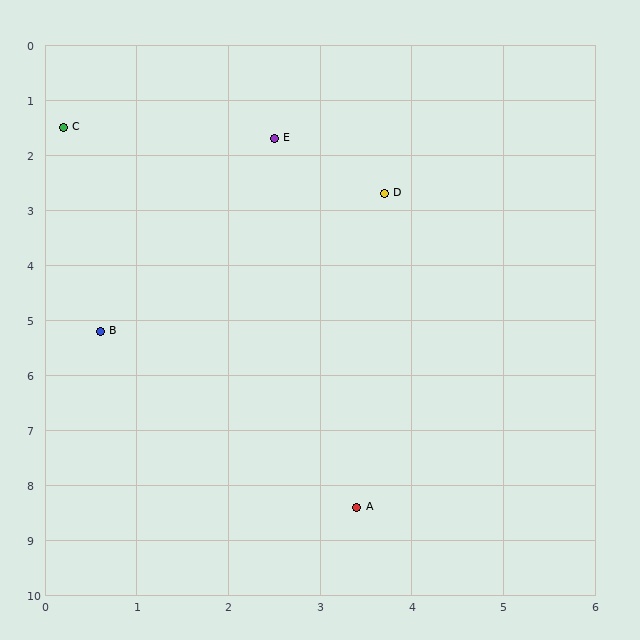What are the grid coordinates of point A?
Point A is at approximately (3.4, 8.4).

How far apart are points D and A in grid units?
Points D and A are about 5.7 grid units apart.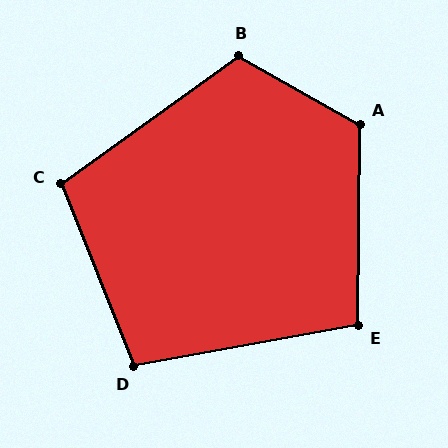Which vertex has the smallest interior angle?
E, at approximately 101 degrees.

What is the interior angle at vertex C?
Approximately 104 degrees (obtuse).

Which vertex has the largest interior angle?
A, at approximately 119 degrees.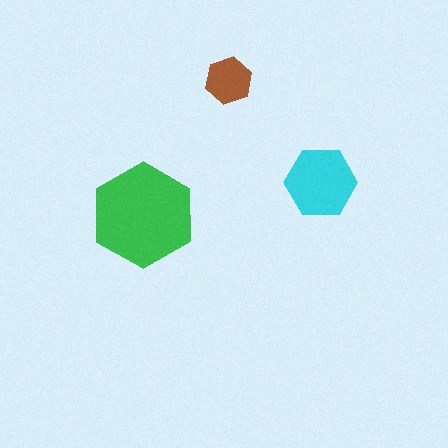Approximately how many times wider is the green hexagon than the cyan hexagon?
About 1.5 times wider.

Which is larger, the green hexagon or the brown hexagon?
The green one.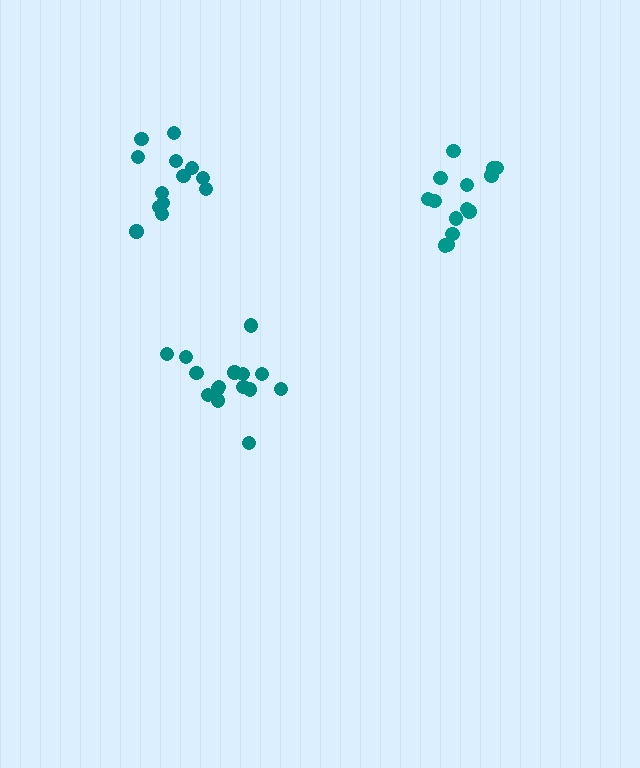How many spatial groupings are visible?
There are 3 spatial groupings.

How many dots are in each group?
Group 1: 15 dots, Group 2: 14 dots, Group 3: 13 dots (42 total).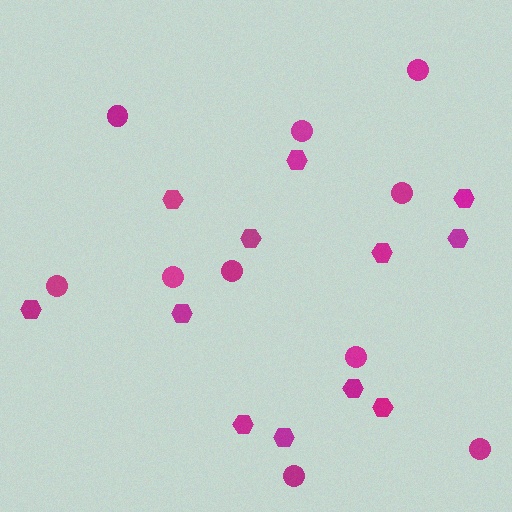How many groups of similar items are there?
There are 2 groups: one group of circles (10) and one group of hexagons (12).